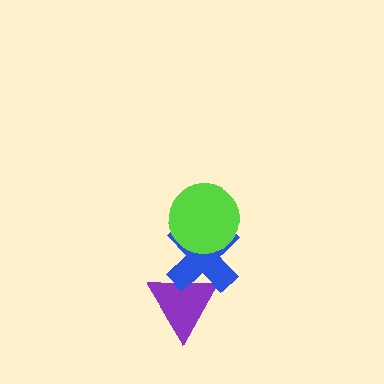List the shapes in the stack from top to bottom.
From top to bottom: the lime circle, the blue cross, the purple triangle.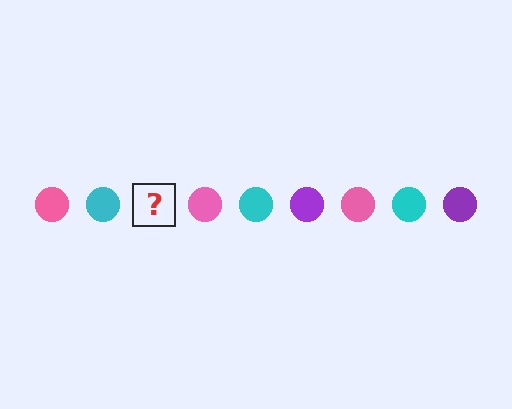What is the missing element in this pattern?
The missing element is a purple circle.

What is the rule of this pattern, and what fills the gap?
The rule is that the pattern cycles through pink, cyan, purple circles. The gap should be filled with a purple circle.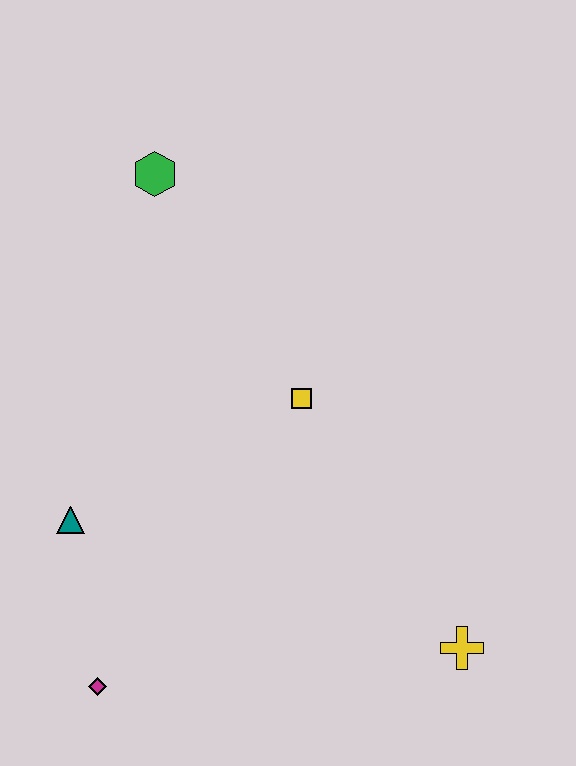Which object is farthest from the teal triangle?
The yellow cross is farthest from the teal triangle.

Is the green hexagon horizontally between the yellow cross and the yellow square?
No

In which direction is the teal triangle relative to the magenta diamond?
The teal triangle is above the magenta diamond.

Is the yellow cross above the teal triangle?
No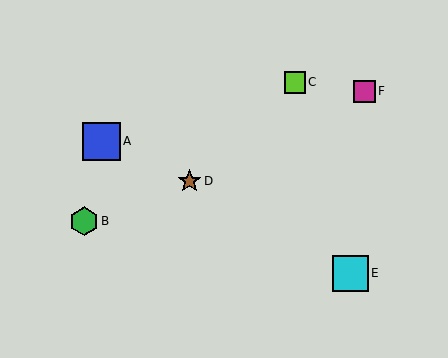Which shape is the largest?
The blue square (labeled A) is the largest.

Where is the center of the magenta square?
The center of the magenta square is at (364, 91).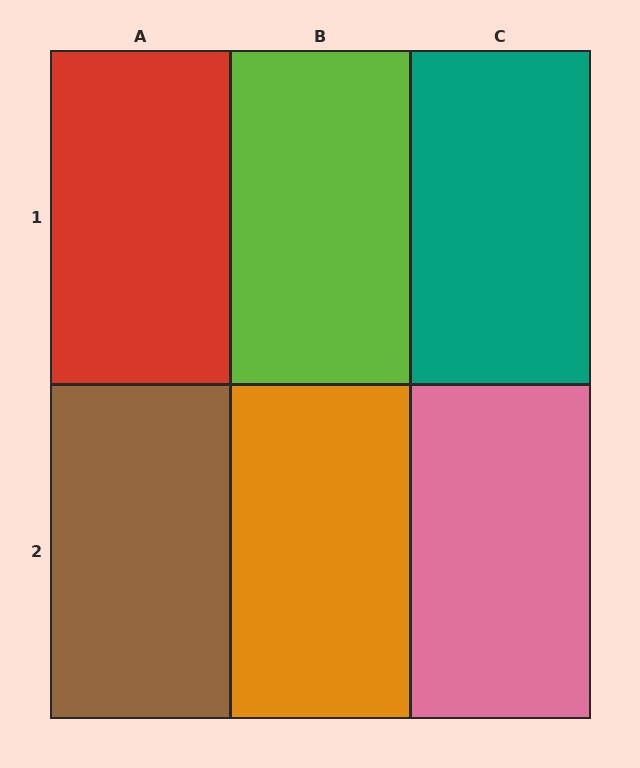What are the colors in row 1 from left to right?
Red, lime, teal.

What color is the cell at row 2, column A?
Brown.